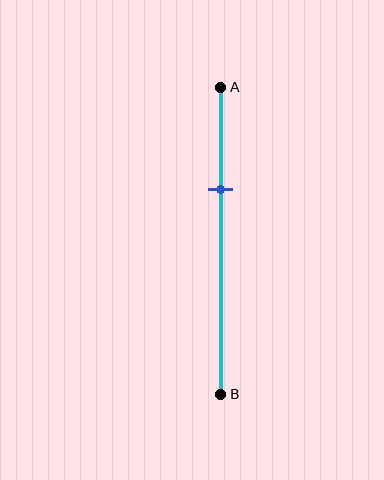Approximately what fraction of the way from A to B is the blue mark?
The blue mark is approximately 35% of the way from A to B.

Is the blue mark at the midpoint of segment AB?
No, the mark is at about 35% from A, not at the 50% midpoint.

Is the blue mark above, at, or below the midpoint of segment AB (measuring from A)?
The blue mark is above the midpoint of segment AB.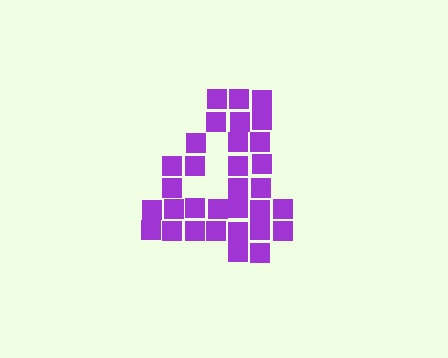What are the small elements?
The small elements are squares.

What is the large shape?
The large shape is the digit 4.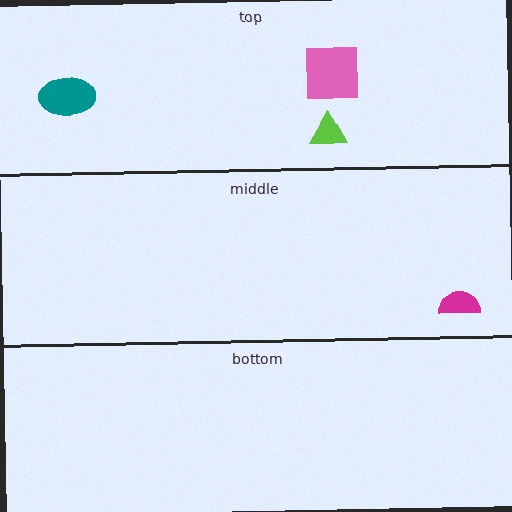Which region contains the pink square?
The top region.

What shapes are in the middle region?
The magenta semicircle.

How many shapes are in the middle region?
1.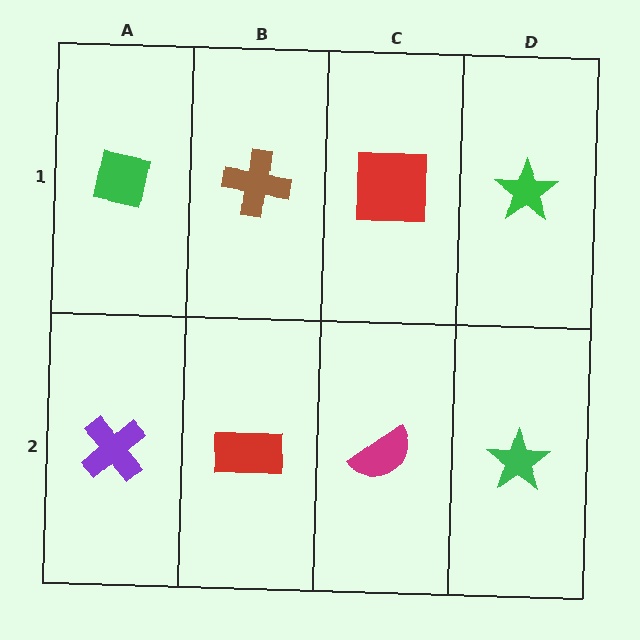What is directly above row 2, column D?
A green star.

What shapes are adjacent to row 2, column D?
A green star (row 1, column D), a magenta semicircle (row 2, column C).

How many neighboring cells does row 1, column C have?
3.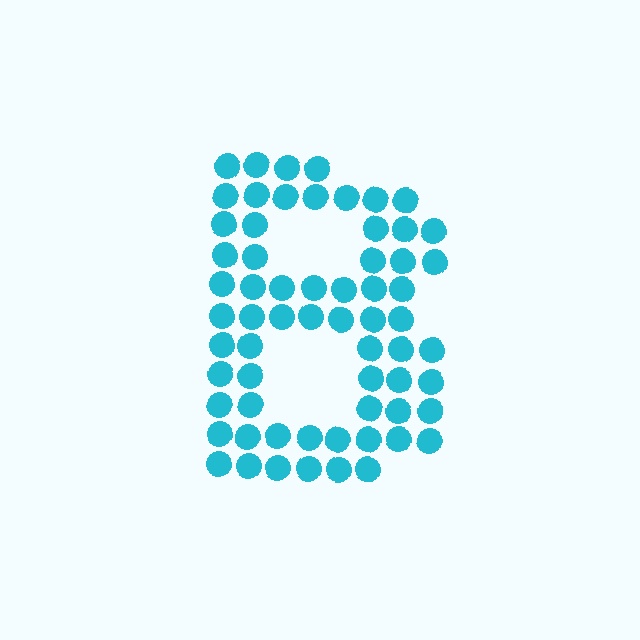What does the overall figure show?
The overall figure shows the letter B.